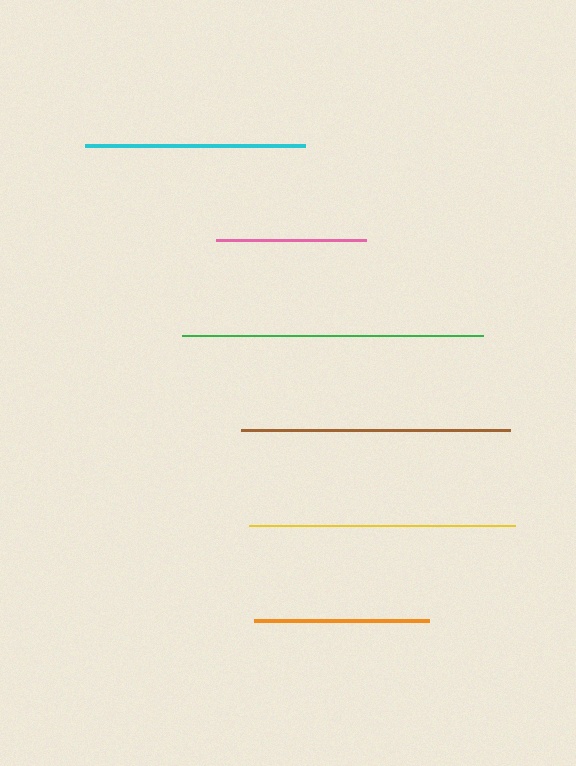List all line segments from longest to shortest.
From longest to shortest: green, brown, yellow, cyan, orange, pink.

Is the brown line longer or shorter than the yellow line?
The brown line is longer than the yellow line.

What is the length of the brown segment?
The brown segment is approximately 269 pixels long.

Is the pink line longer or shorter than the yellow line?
The yellow line is longer than the pink line.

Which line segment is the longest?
The green line is the longest at approximately 302 pixels.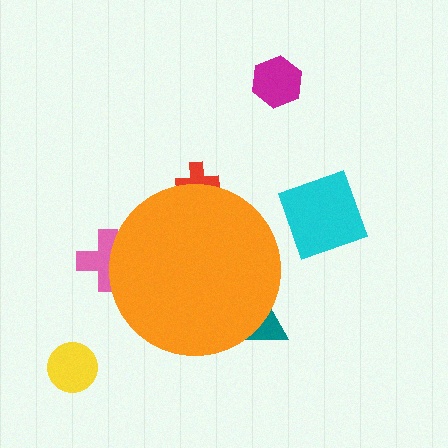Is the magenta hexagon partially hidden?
No, the magenta hexagon is fully visible.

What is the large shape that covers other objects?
An orange circle.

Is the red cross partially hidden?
Yes, the red cross is partially hidden behind the orange circle.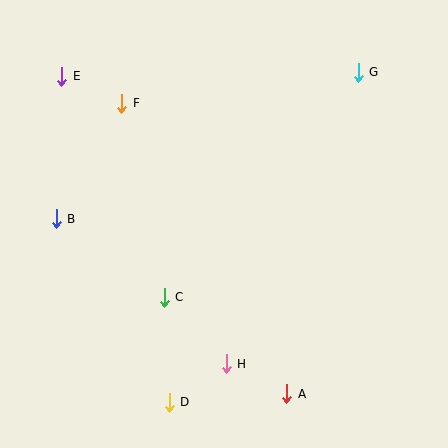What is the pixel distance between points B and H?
The distance between B and H is 223 pixels.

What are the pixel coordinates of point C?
Point C is at (164, 297).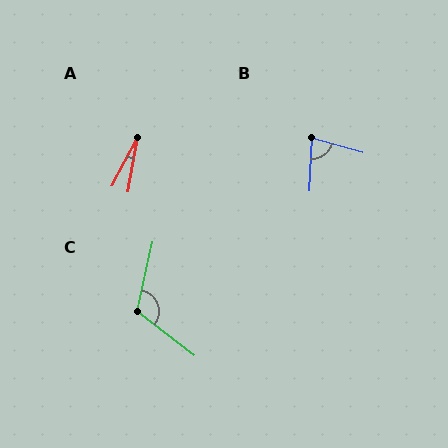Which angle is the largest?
C, at approximately 115 degrees.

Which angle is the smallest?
A, at approximately 18 degrees.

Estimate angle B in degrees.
Approximately 77 degrees.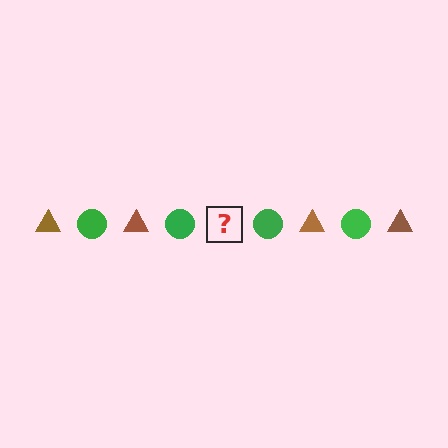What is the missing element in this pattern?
The missing element is a brown triangle.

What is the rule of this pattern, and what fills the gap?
The rule is that the pattern alternates between brown triangle and green circle. The gap should be filled with a brown triangle.